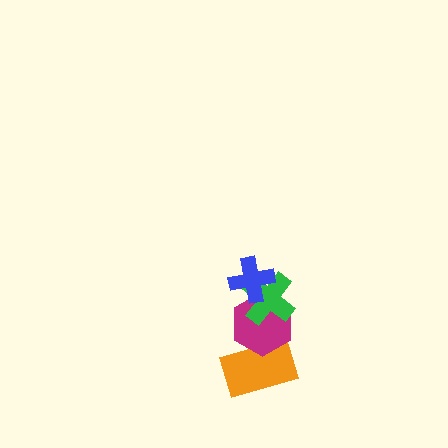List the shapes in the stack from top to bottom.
From top to bottom: the blue cross, the green cross, the magenta hexagon, the orange rectangle.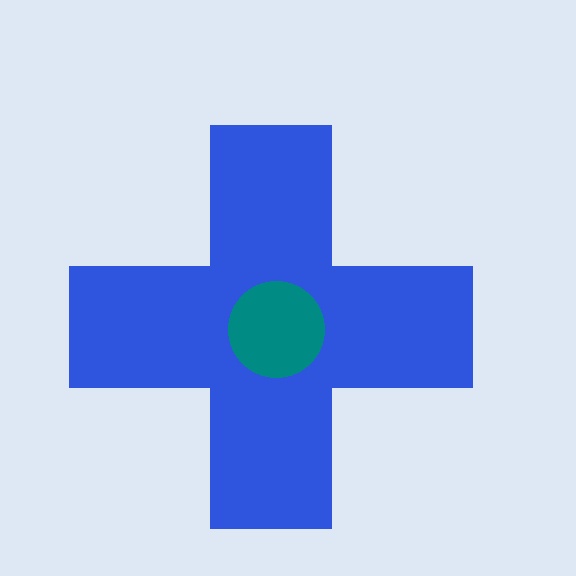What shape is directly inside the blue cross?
The teal circle.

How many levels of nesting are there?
2.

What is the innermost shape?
The teal circle.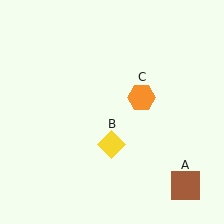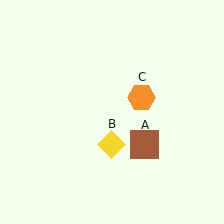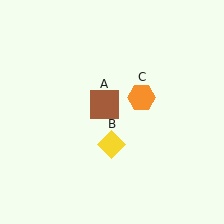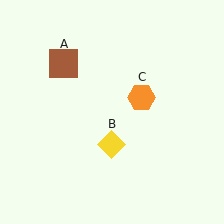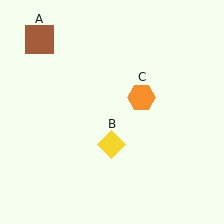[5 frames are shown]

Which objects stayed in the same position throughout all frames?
Yellow diamond (object B) and orange hexagon (object C) remained stationary.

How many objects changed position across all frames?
1 object changed position: brown square (object A).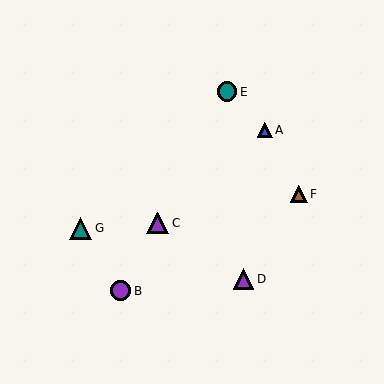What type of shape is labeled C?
Shape C is a purple triangle.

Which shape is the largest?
The teal triangle (labeled G) is the largest.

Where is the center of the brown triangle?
The center of the brown triangle is at (299, 194).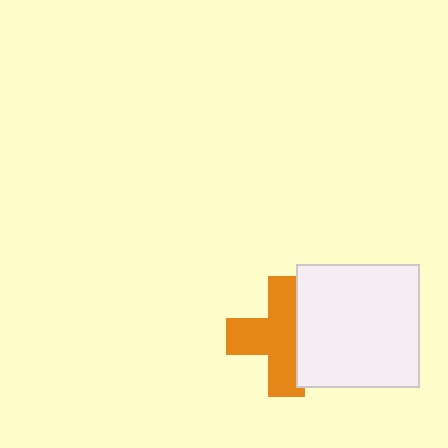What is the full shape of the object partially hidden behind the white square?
The partially hidden object is an orange cross.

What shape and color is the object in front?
The object in front is a white square.